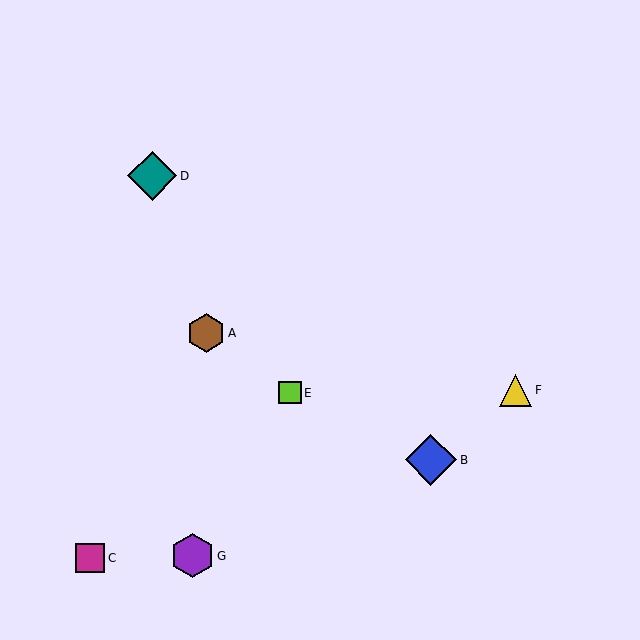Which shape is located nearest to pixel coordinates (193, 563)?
The purple hexagon (labeled G) at (192, 556) is nearest to that location.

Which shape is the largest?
The blue diamond (labeled B) is the largest.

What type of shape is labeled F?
Shape F is a yellow triangle.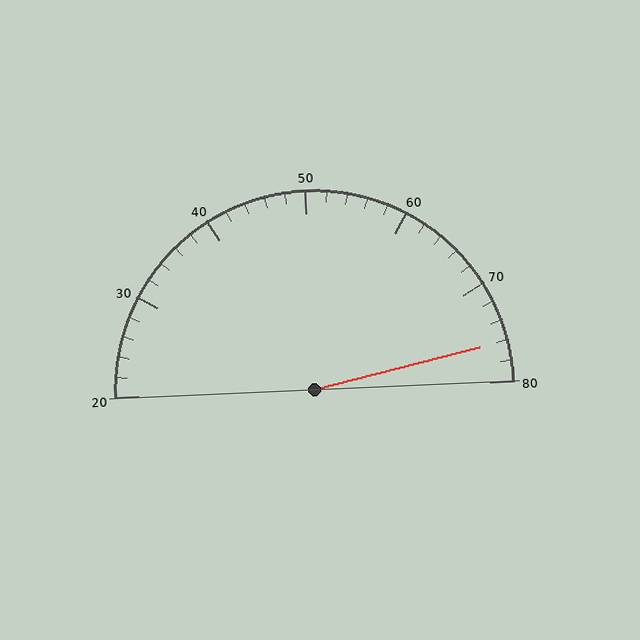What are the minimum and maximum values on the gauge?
The gauge ranges from 20 to 80.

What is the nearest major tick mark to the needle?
The nearest major tick mark is 80.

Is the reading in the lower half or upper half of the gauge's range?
The reading is in the upper half of the range (20 to 80).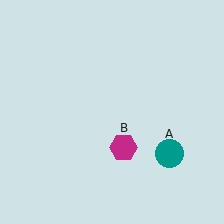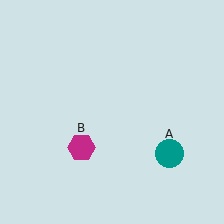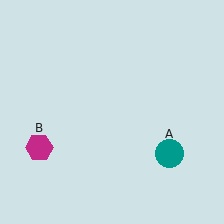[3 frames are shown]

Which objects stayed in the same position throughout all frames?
Teal circle (object A) remained stationary.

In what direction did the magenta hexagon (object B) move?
The magenta hexagon (object B) moved left.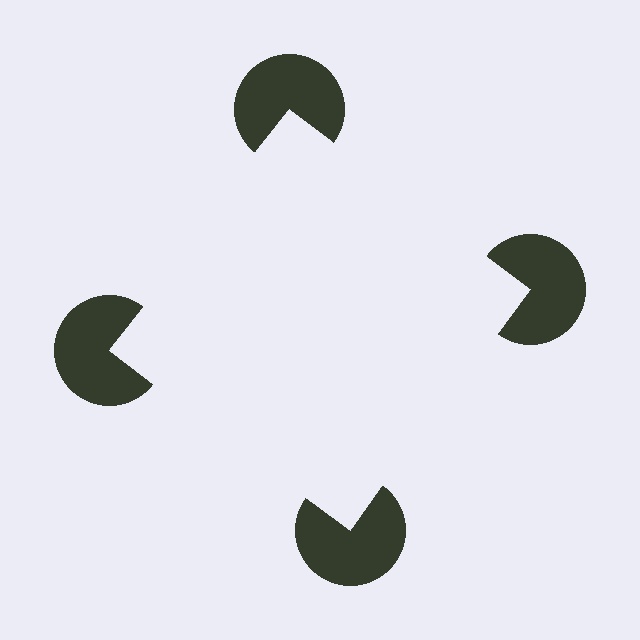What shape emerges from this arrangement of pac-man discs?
An illusory square — its edges are inferred from the aligned wedge cuts in the pac-man discs, not physically drawn.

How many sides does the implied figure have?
4 sides.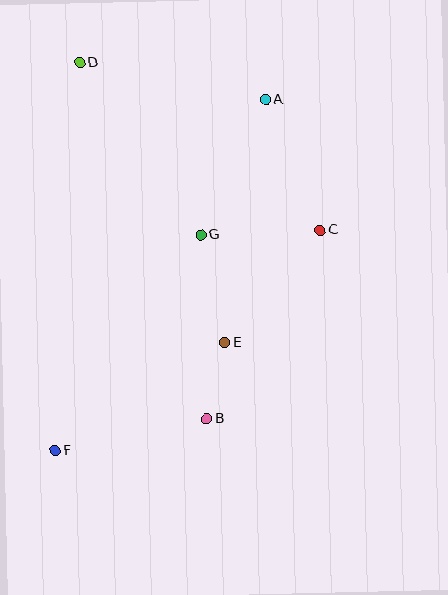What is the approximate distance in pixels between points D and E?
The distance between D and E is approximately 315 pixels.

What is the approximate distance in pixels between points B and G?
The distance between B and G is approximately 184 pixels.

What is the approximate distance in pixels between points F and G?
The distance between F and G is approximately 260 pixels.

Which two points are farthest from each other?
Points A and F are farthest from each other.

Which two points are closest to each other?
Points B and E are closest to each other.